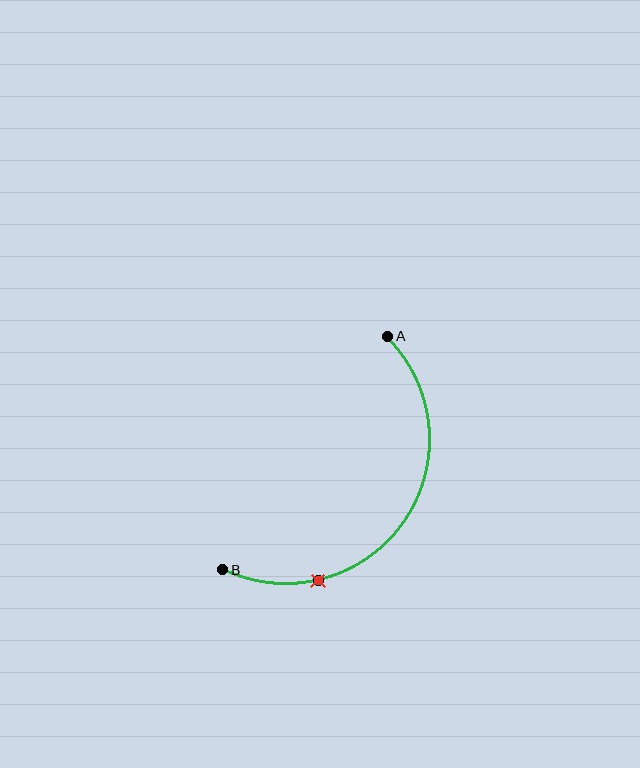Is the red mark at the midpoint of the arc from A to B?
No. The red mark lies on the arc but is closer to endpoint B. The arc midpoint would be at the point on the curve equidistant along the arc from both A and B.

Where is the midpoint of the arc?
The arc midpoint is the point on the curve farthest from the straight line joining A and B. It sits below and to the right of that line.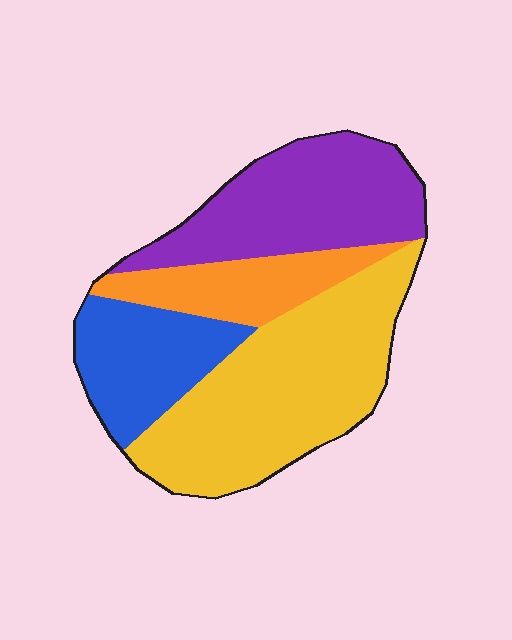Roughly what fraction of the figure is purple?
Purple covers roughly 30% of the figure.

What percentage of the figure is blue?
Blue covers about 20% of the figure.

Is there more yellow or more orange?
Yellow.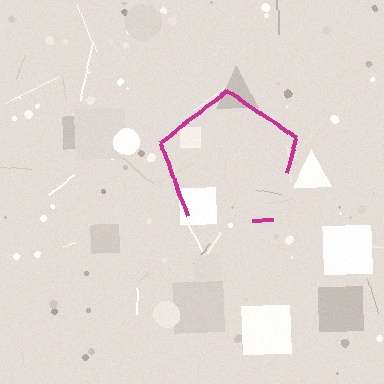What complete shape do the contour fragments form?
The contour fragments form a pentagon.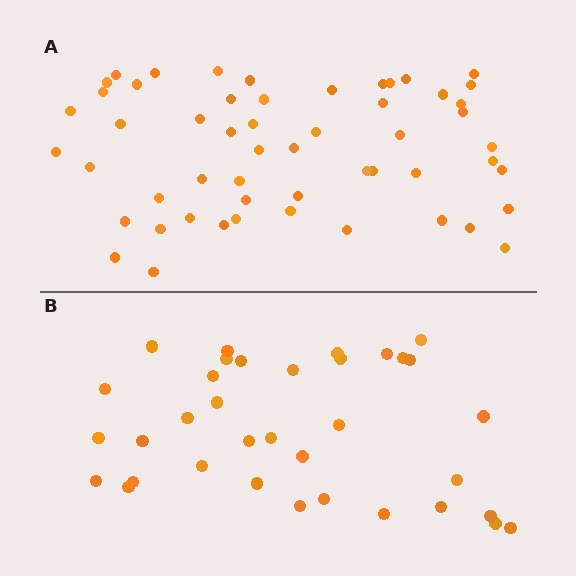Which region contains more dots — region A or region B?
Region A (the top region) has more dots.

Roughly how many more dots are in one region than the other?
Region A has approximately 20 more dots than region B.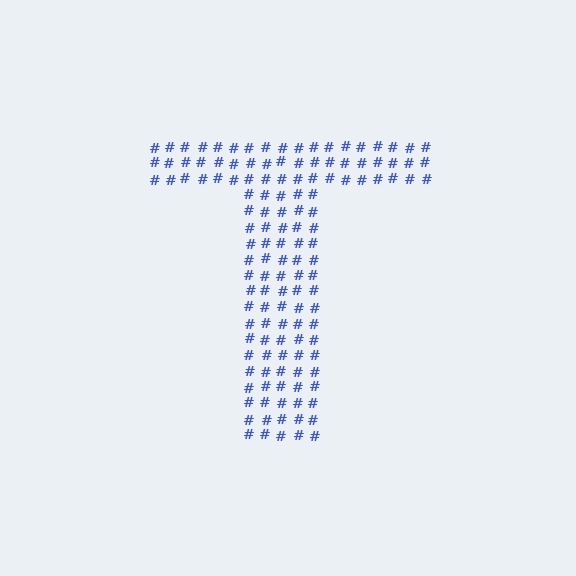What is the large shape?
The large shape is the letter T.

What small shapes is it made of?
It is made of small hash symbols.